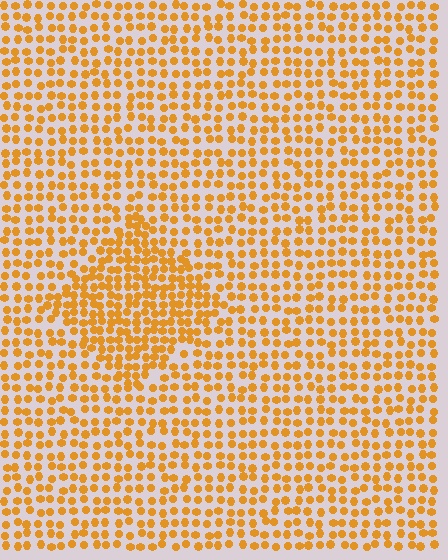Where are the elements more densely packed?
The elements are more densely packed inside the diamond boundary.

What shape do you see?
I see a diamond.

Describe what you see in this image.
The image contains small orange elements arranged at two different densities. A diamond-shaped region is visible where the elements are more densely packed than the surrounding area.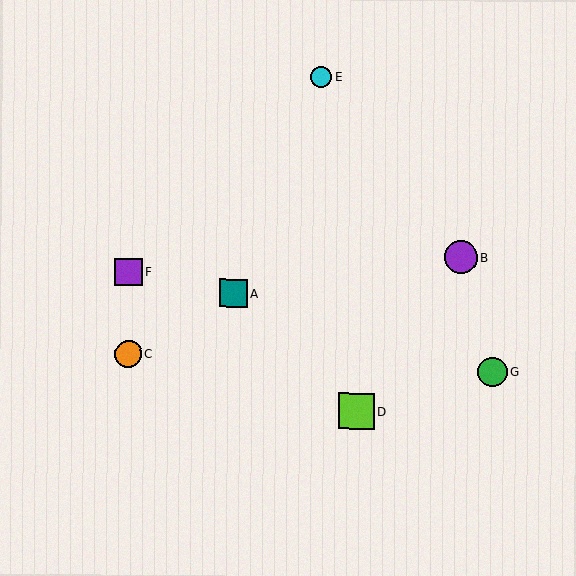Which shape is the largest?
The lime square (labeled D) is the largest.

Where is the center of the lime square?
The center of the lime square is at (356, 411).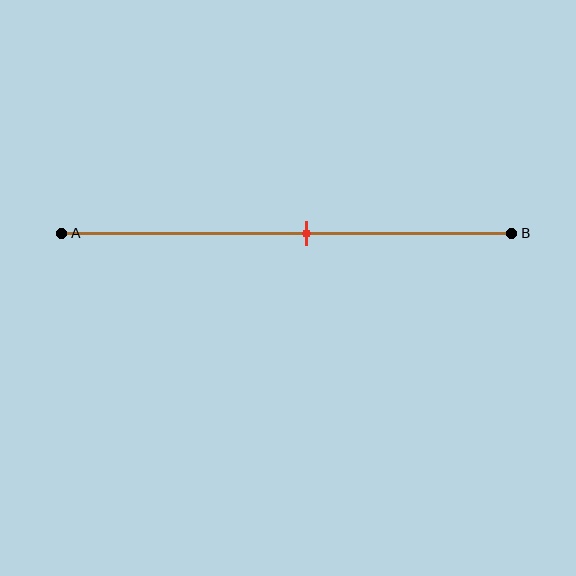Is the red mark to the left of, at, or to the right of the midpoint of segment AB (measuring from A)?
The red mark is to the right of the midpoint of segment AB.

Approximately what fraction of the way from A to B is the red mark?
The red mark is approximately 55% of the way from A to B.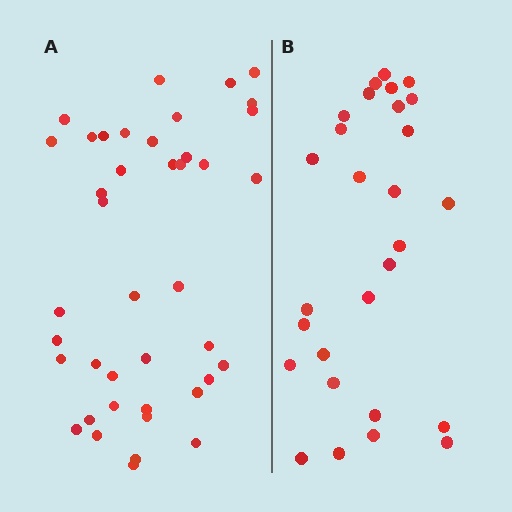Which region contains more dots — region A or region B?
Region A (the left region) has more dots.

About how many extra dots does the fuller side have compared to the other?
Region A has approximately 15 more dots than region B.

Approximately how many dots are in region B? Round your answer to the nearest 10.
About 30 dots. (The exact count is 28, which rounds to 30.)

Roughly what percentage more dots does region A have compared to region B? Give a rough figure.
About 45% more.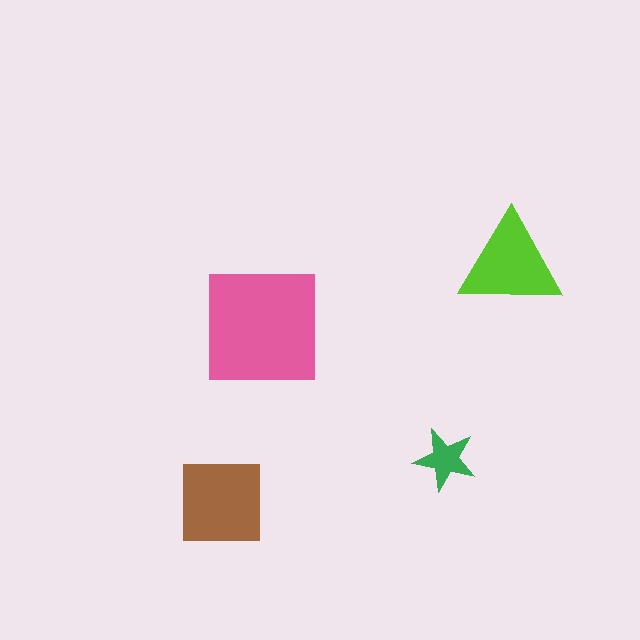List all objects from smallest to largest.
The green star, the lime triangle, the brown square, the pink square.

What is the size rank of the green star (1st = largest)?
4th.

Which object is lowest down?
The brown square is bottommost.